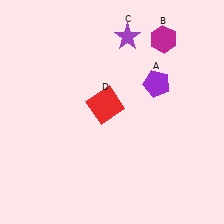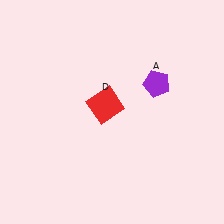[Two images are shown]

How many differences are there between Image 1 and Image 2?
There are 2 differences between the two images.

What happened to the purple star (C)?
The purple star (C) was removed in Image 2. It was in the top-right area of Image 1.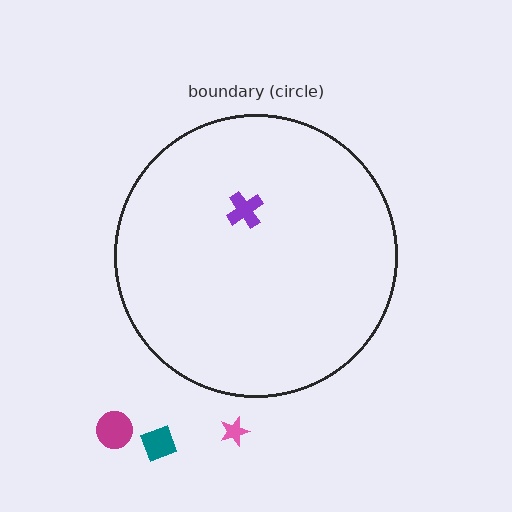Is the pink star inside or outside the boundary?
Outside.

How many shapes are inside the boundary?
1 inside, 3 outside.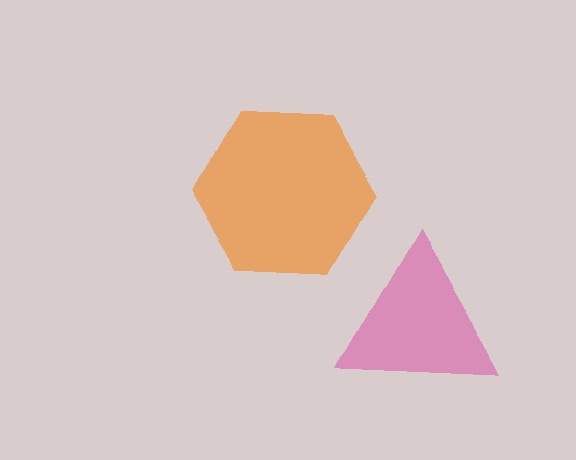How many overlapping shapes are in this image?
There are 2 overlapping shapes in the image.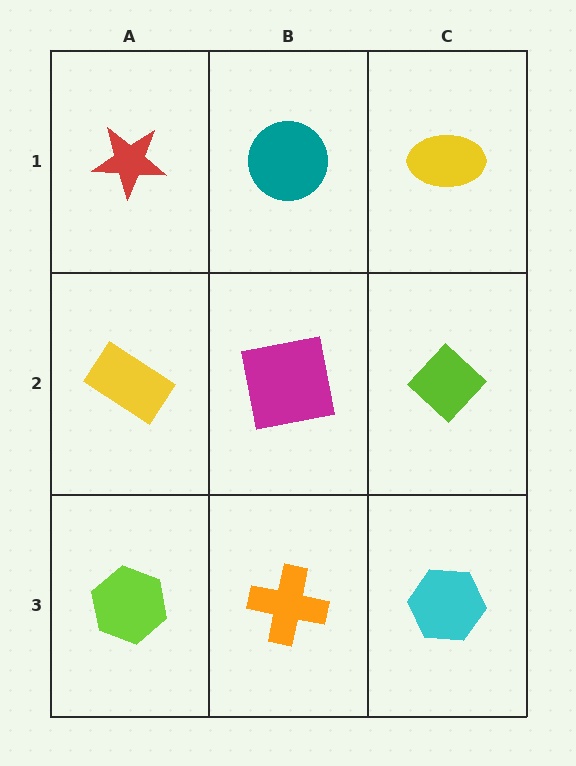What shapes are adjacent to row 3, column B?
A magenta square (row 2, column B), a lime hexagon (row 3, column A), a cyan hexagon (row 3, column C).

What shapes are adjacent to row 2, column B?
A teal circle (row 1, column B), an orange cross (row 3, column B), a yellow rectangle (row 2, column A), a lime diamond (row 2, column C).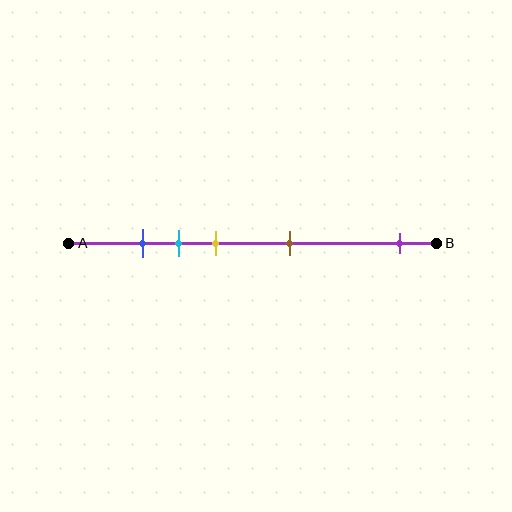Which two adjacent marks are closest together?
The blue and cyan marks are the closest adjacent pair.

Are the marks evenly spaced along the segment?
No, the marks are not evenly spaced.